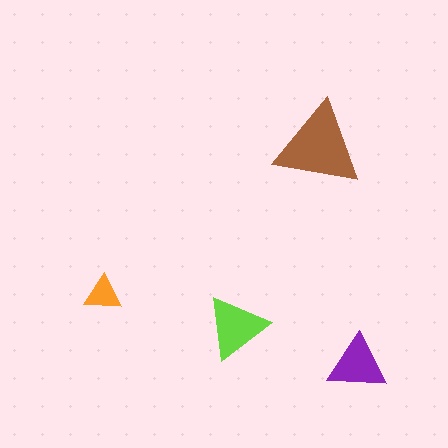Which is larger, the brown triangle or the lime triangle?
The brown one.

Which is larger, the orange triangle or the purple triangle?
The purple one.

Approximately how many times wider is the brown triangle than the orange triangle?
About 2.5 times wider.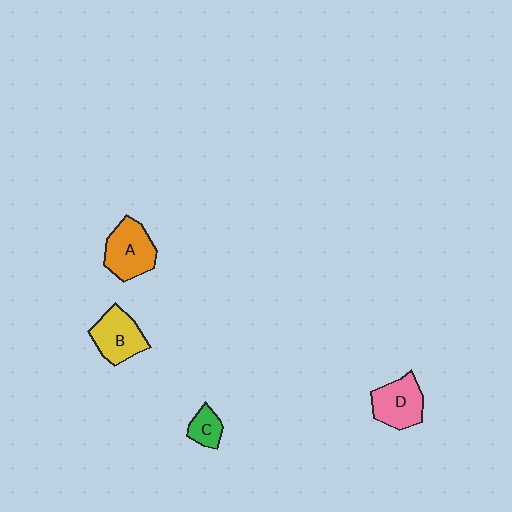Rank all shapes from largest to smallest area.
From largest to smallest: A (orange), B (yellow), D (pink), C (green).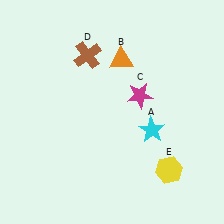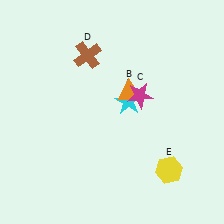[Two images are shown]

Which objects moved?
The objects that moved are: the cyan star (A), the orange triangle (B).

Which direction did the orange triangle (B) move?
The orange triangle (B) moved down.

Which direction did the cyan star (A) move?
The cyan star (A) moved up.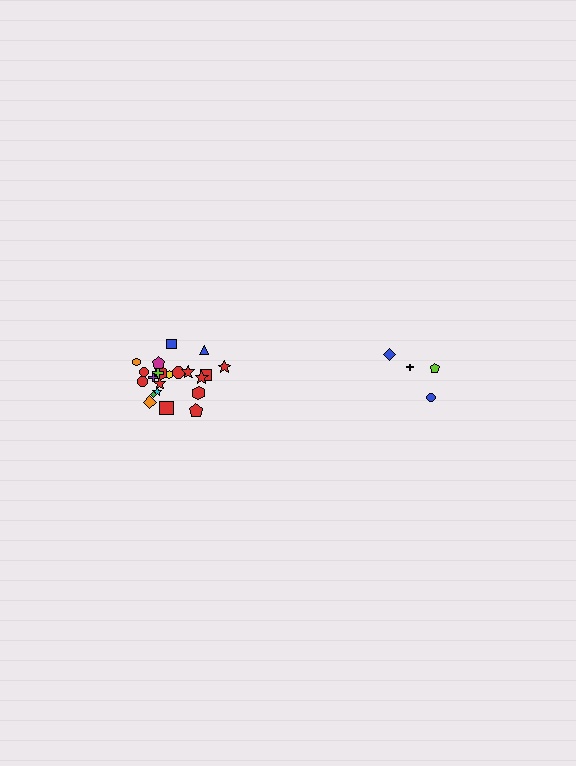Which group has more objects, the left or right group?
The left group.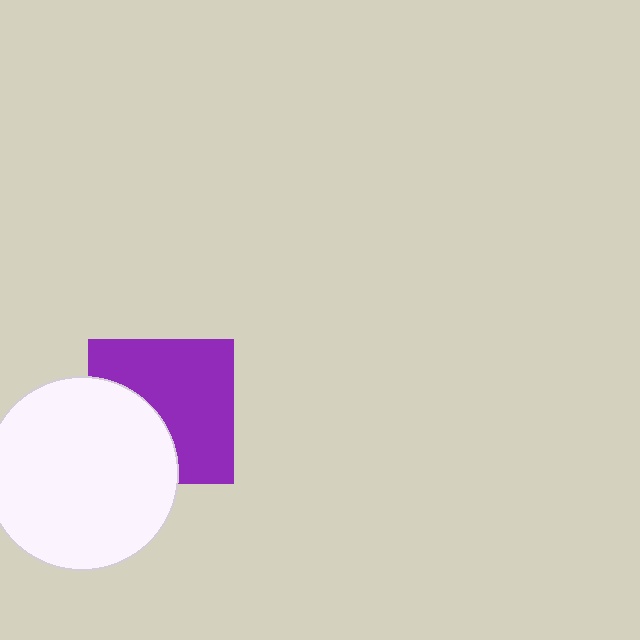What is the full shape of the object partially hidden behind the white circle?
The partially hidden object is a purple square.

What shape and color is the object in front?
The object in front is a white circle.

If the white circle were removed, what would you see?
You would see the complete purple square.